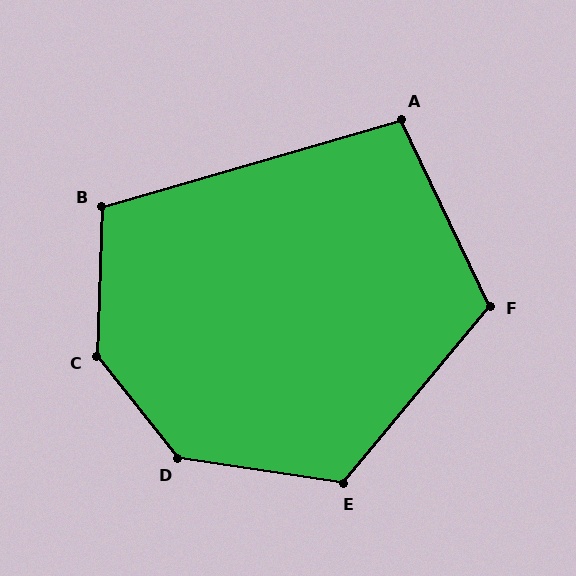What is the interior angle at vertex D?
Approximately 137 degrees (obtuse).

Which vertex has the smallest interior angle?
A, at approximately 99 degrees.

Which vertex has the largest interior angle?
C, at approximately 140 degrees.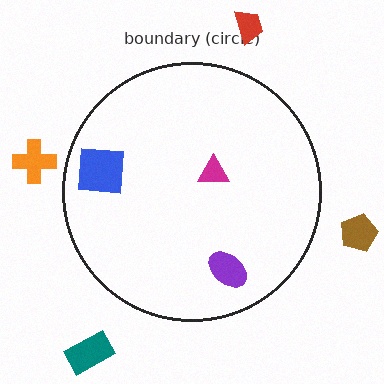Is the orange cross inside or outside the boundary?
Outside.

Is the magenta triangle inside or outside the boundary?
Inside.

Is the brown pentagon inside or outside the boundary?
Outside.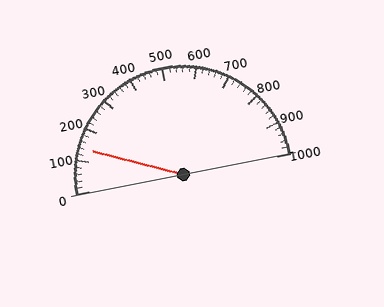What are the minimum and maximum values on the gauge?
The gauge ranges from 0 to 1000.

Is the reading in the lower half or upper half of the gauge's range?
The reading is in the lower half of the range (0 to 1000).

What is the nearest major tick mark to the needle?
The nearest major tick mark is 100.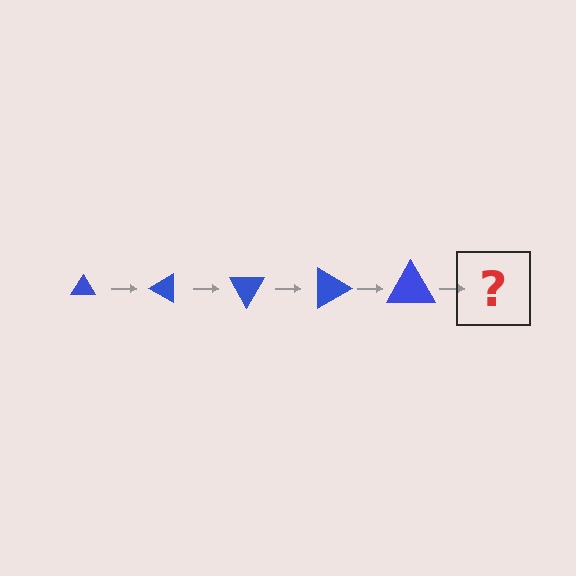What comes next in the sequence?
The next element should be a triangle, larger than the previous one and rotated 150 degrees from the start.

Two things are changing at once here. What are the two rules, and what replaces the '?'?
The two rules are that the triangle grows larger each step and it rotates 30 degrees each step. The '?' should be a triangle, larger than the previous one and rotated 150 degrees from the start.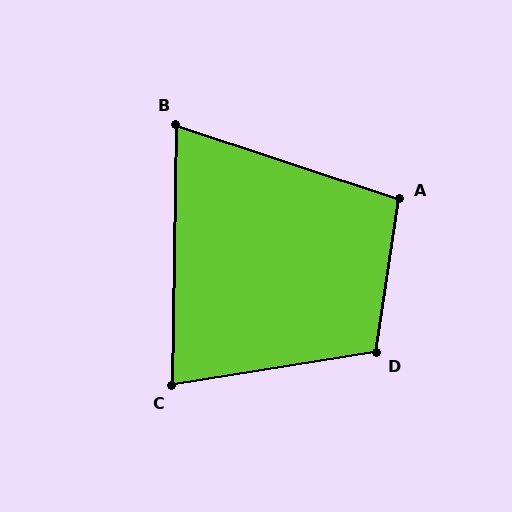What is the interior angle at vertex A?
Approximately 100 degrees (obtuse).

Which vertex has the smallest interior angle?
B, at approximately 72 degrees.